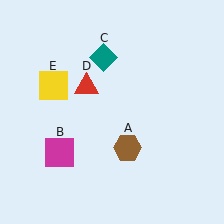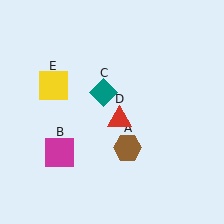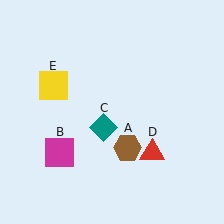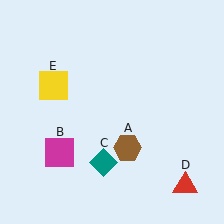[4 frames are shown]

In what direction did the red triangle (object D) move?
The red triangle (object D) moved down and to the right.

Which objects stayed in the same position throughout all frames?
Brown hexagon (object A) and magenta square (object B) and yellow square (object E) remained stationary.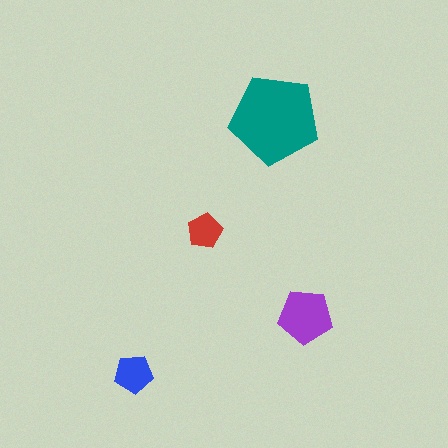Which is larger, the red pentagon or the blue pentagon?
The blue one.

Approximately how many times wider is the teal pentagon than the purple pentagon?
About 1.5 times wider.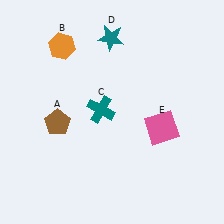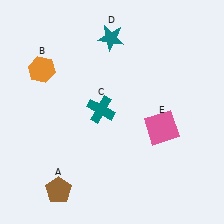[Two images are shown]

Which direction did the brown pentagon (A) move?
The brown pentagon (A) moved down.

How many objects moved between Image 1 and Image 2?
2 objects moved between the two images.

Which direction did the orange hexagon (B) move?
The orange hexagon (B) moved down.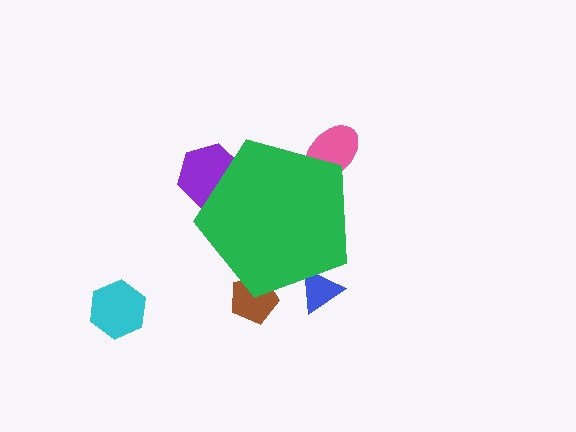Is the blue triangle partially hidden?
Yes, the blue triangle is partially hidden behind the green pentagon.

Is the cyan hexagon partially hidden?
No, the cyan hexagon is fully visible.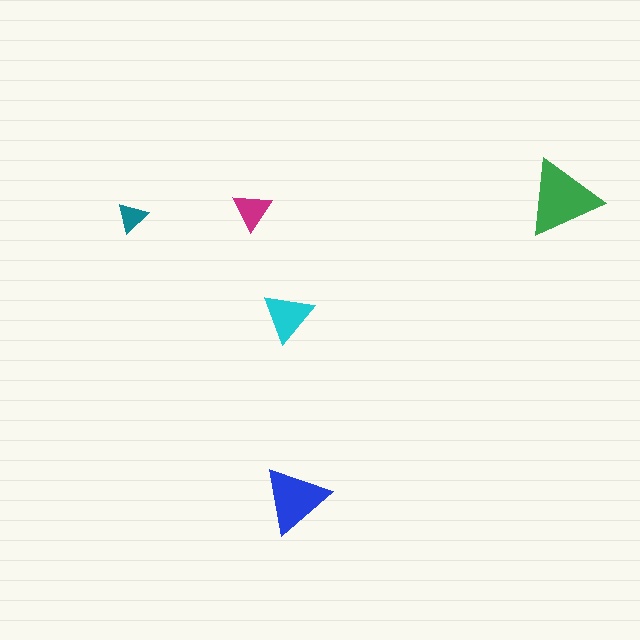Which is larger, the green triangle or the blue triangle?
The green one.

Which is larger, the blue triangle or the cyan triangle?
The blue one.